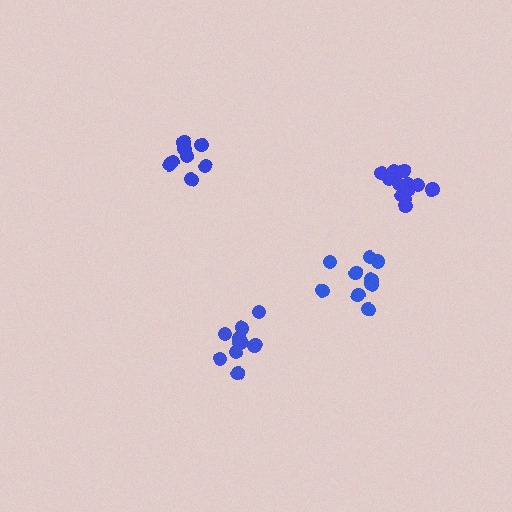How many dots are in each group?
Group 1: 10 dots, Group 2: 8 dots, Group 3: 13 dots, Group 4: 9 dots (40 total).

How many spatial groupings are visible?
There are 4 spatial groupings.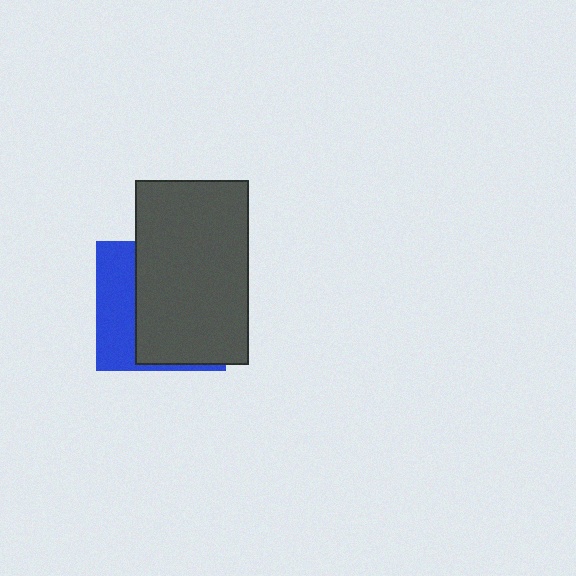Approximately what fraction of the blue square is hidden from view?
Roughly 66% of the blue square is hidden behind the dark gray rectangle.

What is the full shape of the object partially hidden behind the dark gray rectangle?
The partially hidden object is a blue square.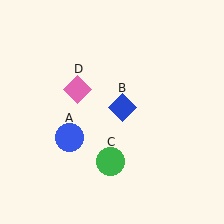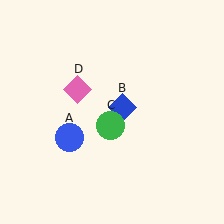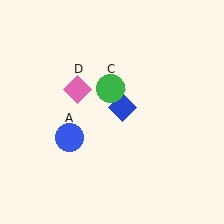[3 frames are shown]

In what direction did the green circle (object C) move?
The green circle (object C) moved up.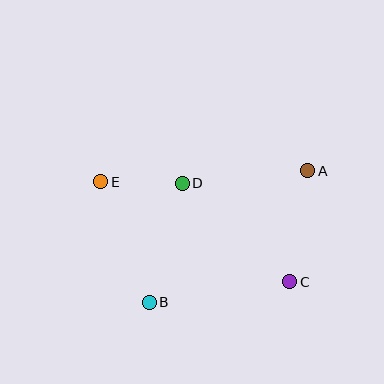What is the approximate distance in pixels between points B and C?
The distance between B and C is approximately 142 pixels.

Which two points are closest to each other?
Points D and E are closest to each other.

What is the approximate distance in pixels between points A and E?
The distance between A and E is approximately 207 pixels.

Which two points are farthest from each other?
Points C and E are farthest from each other.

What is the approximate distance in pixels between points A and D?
The distance between A and D is approximately 126 pixels.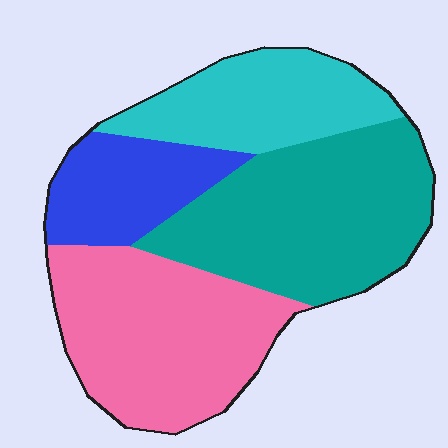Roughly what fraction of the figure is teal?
Teal covers roughly 35% of the figure.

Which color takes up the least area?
Blue, at roughly 15%.